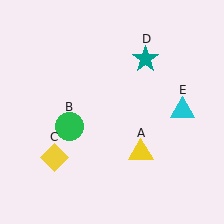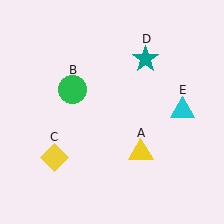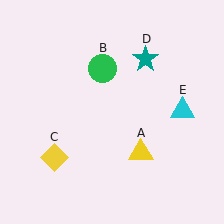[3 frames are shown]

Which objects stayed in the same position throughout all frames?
Yellow triangle (object A) and yellow diamond (object C) and teal star (object D) and cyan triangle (object E) remained stationary.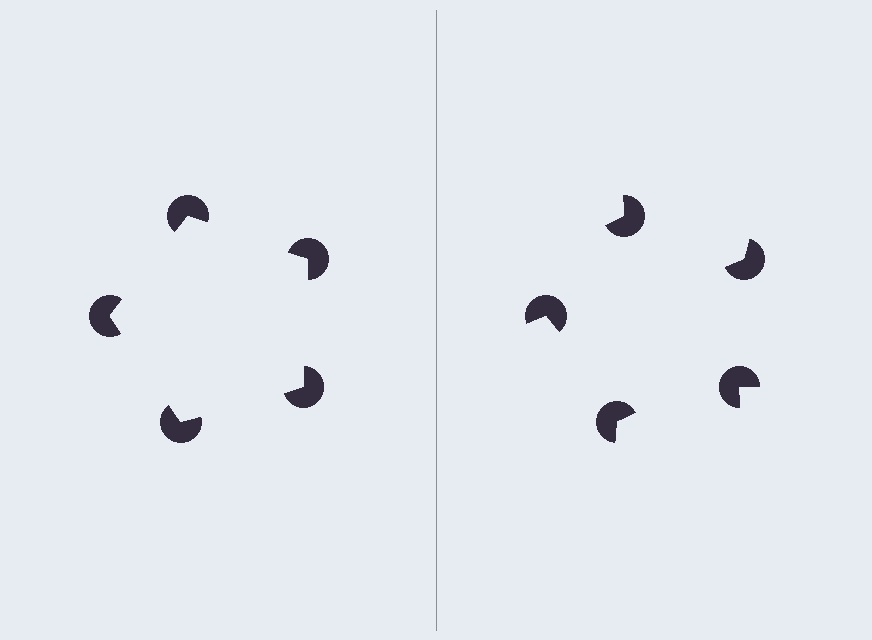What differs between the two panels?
The pac-man discs are positioned identically on both sides; only the wedge orientations differ. On the left they align to a pentagon; on the right they are misaligned.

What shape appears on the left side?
An illusory pentagon.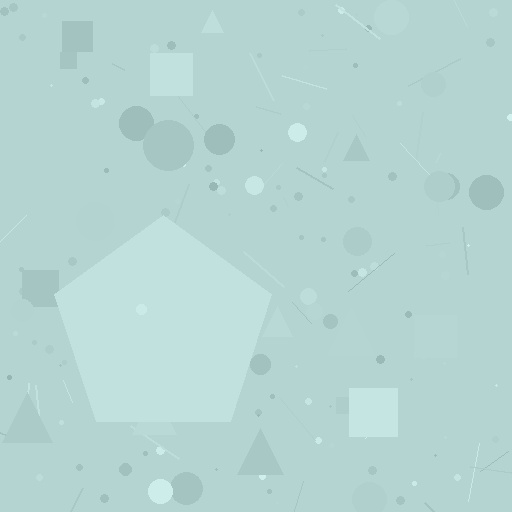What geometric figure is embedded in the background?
A pentagon is embedded in the background.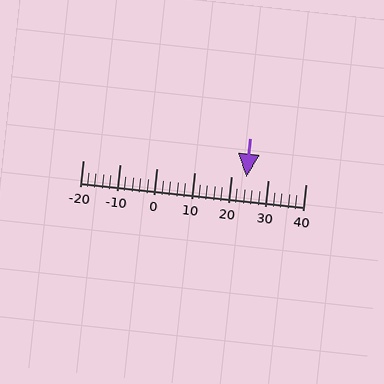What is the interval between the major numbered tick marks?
The major tick marks are spaced 10 units apart.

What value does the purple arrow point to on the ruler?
The purple arrow points to approximately 24.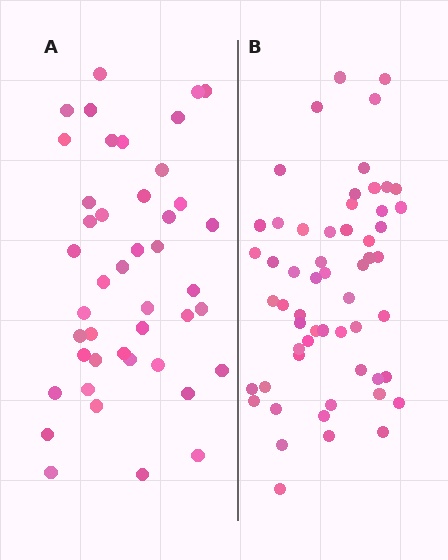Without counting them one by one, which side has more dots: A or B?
Region B (the right region) has more dots.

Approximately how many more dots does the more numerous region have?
Region B has approximately 15 more dots than region A.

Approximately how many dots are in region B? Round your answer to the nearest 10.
About 60 dots. (The exact count is 57, which rounds to 60.)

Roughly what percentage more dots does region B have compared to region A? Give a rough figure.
About 30% more.